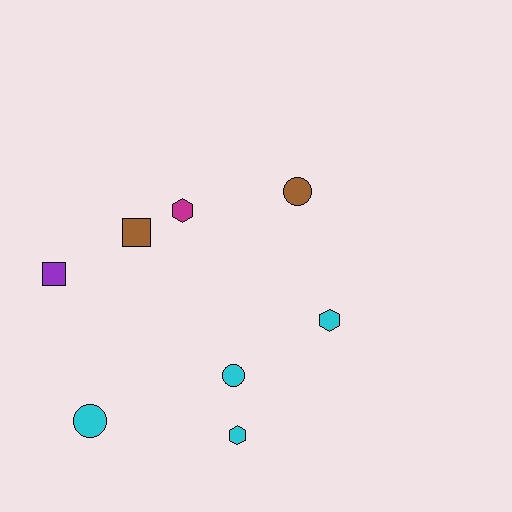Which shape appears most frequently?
Hexagon, with 3 objects.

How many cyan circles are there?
There are 2 cyan circles.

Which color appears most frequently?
Cyan, with 4 objects.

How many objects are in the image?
There are 8 objects.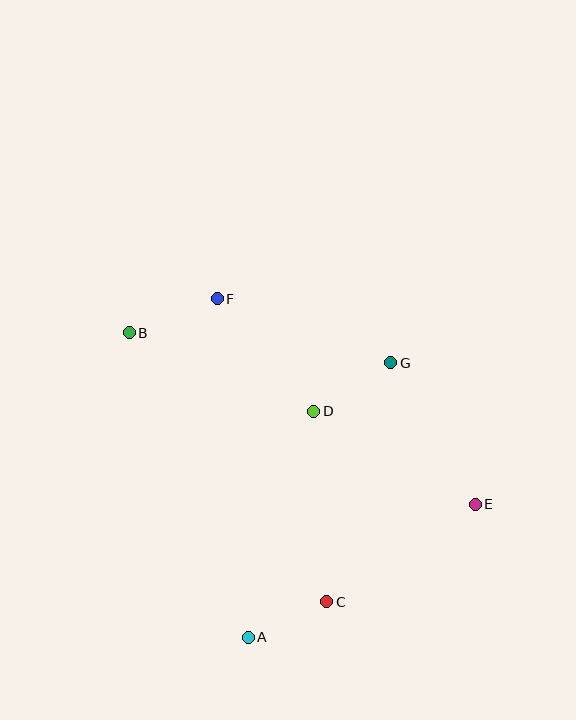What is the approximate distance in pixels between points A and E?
The distance between A and E is approximately 263 pixels.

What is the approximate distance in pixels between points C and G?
The distance between C and G is approximately 247 pixels.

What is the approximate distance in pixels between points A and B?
The distance between A and B is approximately 327 pixels.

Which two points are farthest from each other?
Points B and E are farthest from each other.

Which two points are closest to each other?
Points A and C are closest to each other.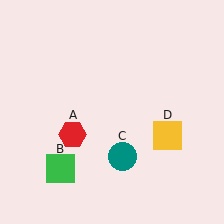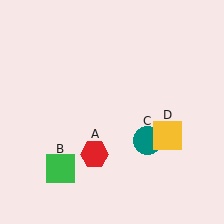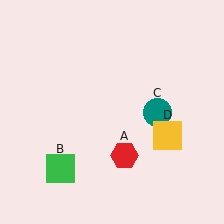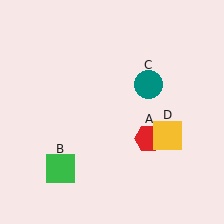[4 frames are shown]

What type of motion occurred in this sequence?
The red hexagon (object A), teal circle (object C) rotated counterclockwise around the center of the scene.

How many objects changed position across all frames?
2 objects changed position: red hexagon (object A), teal circle (object C).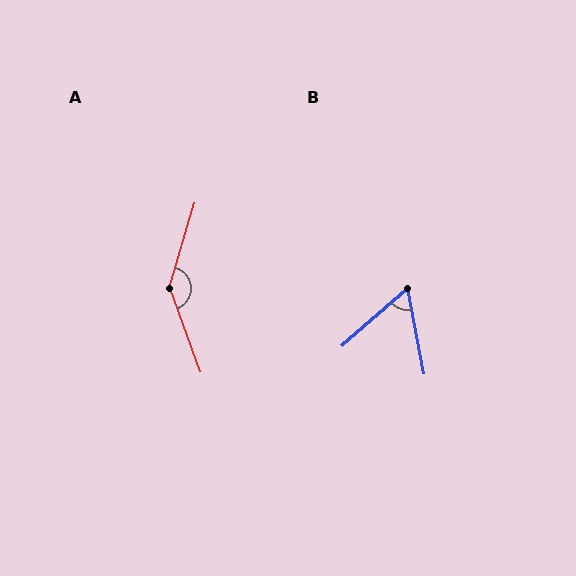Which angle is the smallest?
B, at approximately 59 degrees.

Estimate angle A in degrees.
Approximately 143 degrees.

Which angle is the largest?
A, at approximately 143 degrees.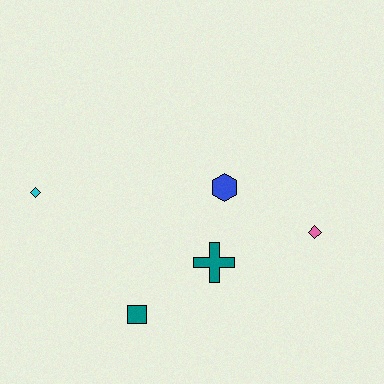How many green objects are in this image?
There are no green objects.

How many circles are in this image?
There are no circles.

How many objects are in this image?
There are 5 objects.